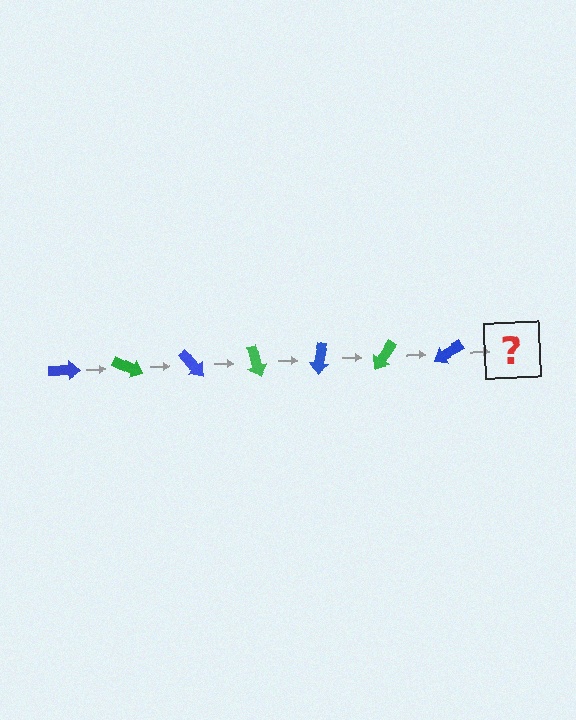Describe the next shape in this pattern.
It should be a green arrow, rotated 175 degrees from the start.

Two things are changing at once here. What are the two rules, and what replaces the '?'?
The two rules are that it rotates 25 degrees each step and the color cycles through blue and green. The '?' should be a green arrow, rotated 175 degrees from the start.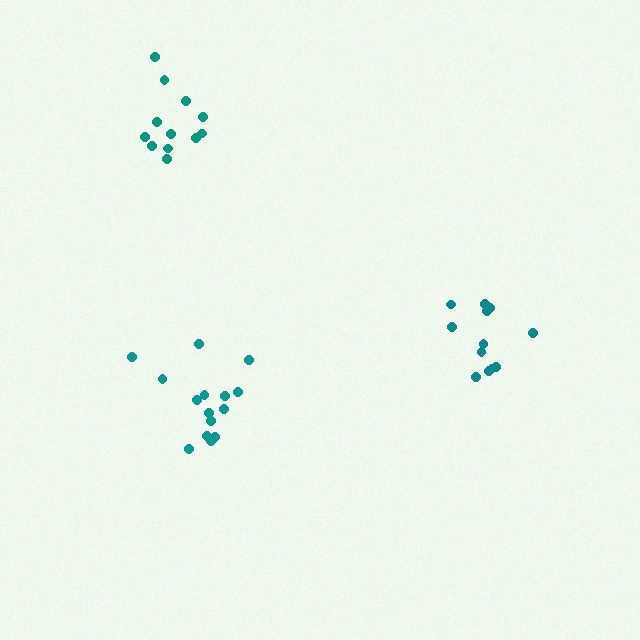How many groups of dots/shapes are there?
There are 3 groups.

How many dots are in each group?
Group 1: 12 dots, Group 2: 12 dots, Group 3: 15 dots (39 total).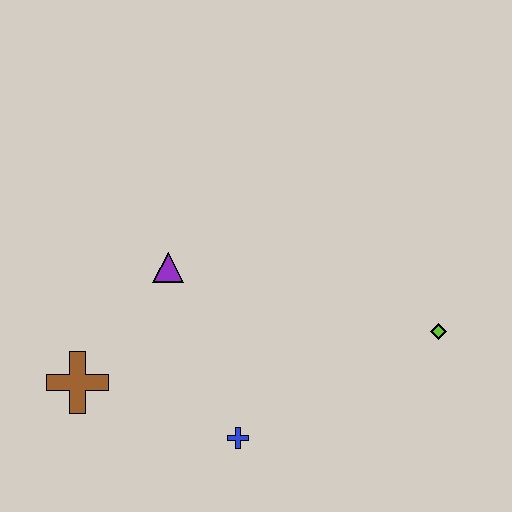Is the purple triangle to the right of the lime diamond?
No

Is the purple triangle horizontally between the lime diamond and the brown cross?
Yes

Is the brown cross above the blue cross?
Yes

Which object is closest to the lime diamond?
The blue cross is closest to the lime diamond.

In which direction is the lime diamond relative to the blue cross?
The lime diamond is to the right of the blue cross.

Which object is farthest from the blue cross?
The lime diamond is farthest from the blue cross.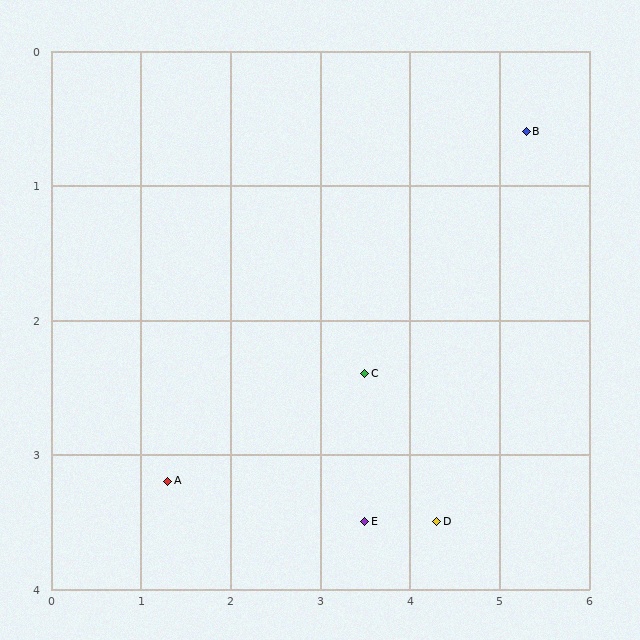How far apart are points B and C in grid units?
Points B and C are about 2.5 grid units apart.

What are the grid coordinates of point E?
Point E is at approximately (3.5, 3.5).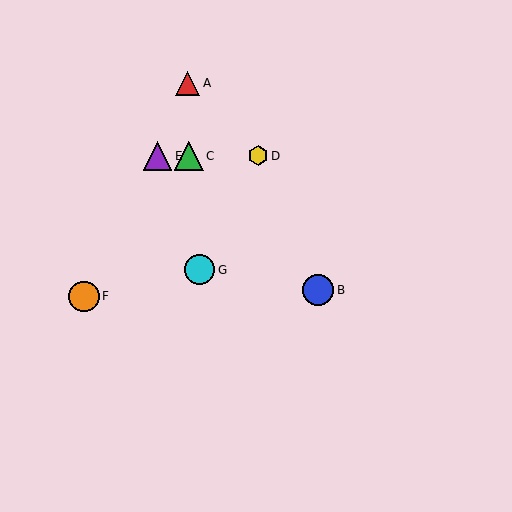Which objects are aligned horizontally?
Objects C, D, E are aligned horizontally.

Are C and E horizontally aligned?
Yes, both are at y≈156.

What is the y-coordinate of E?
Object E is at y≈156.